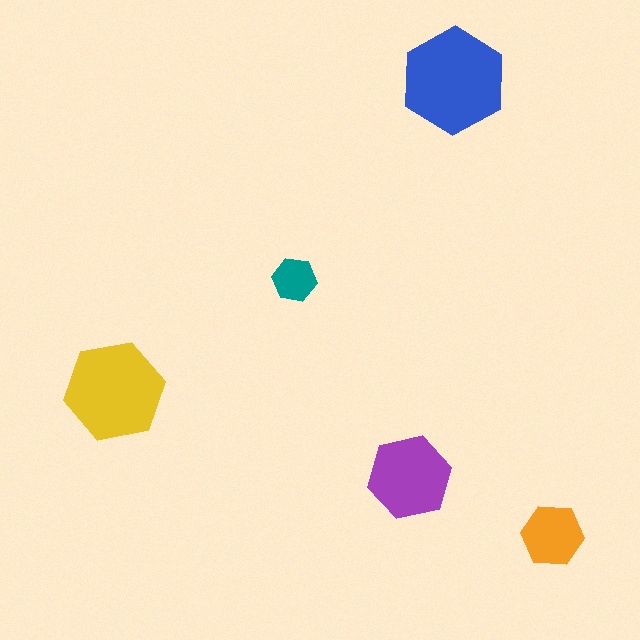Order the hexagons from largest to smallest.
the blue one, the yellow one, the purple one, the orange one, the teal one.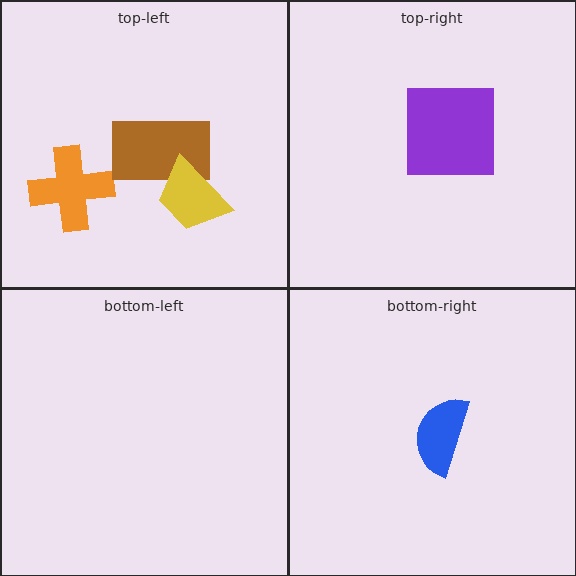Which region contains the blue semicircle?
The bottom-right region.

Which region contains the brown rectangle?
The top-left region.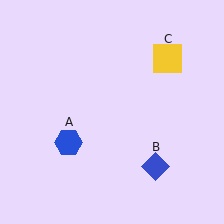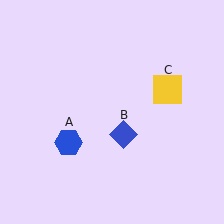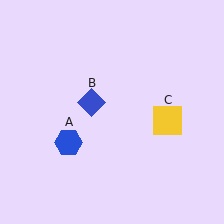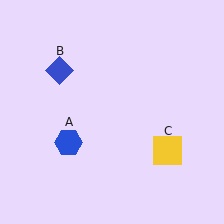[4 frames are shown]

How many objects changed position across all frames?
2 objects changed position: blue diamond (object B), yellow square (object C).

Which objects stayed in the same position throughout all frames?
Blue hexagon (object A) remained stationary.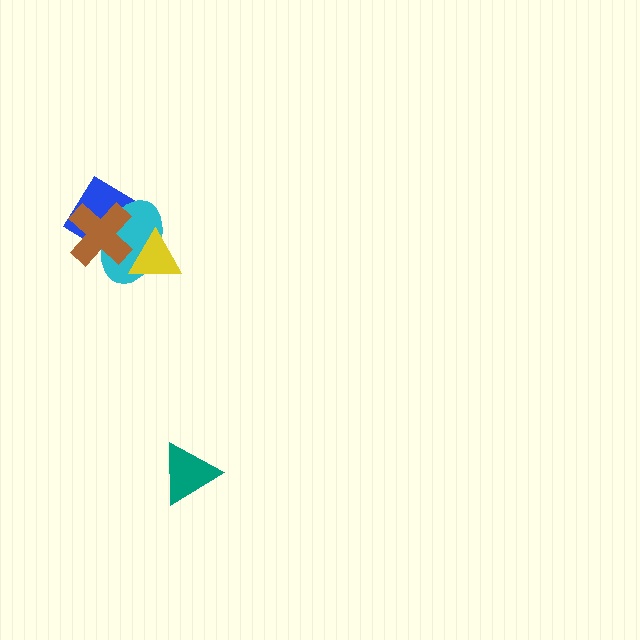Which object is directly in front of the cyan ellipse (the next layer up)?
The brown cross is directly in front of the cyan ellipse.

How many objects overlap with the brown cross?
2 objects overlap with the brown cross.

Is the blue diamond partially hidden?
Yes, it is partially covered by another shape.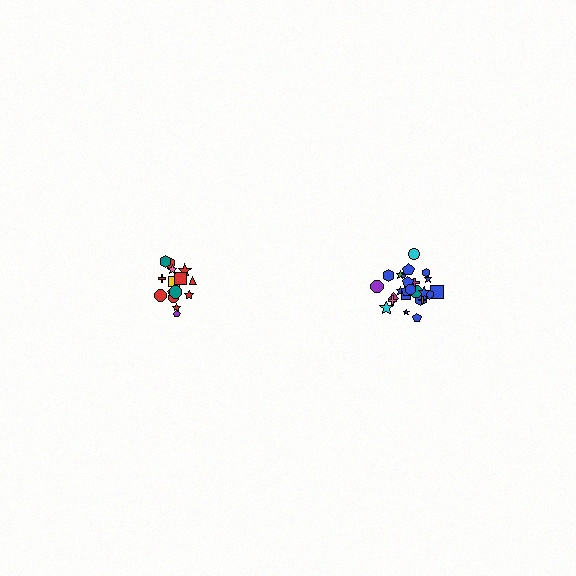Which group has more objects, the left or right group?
The right group.